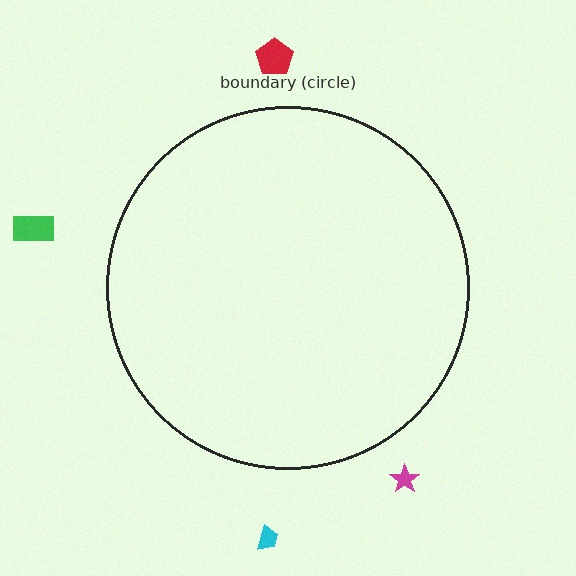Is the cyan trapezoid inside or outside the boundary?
Outside.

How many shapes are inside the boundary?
0 inside, 4 outside.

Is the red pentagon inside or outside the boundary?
Outside.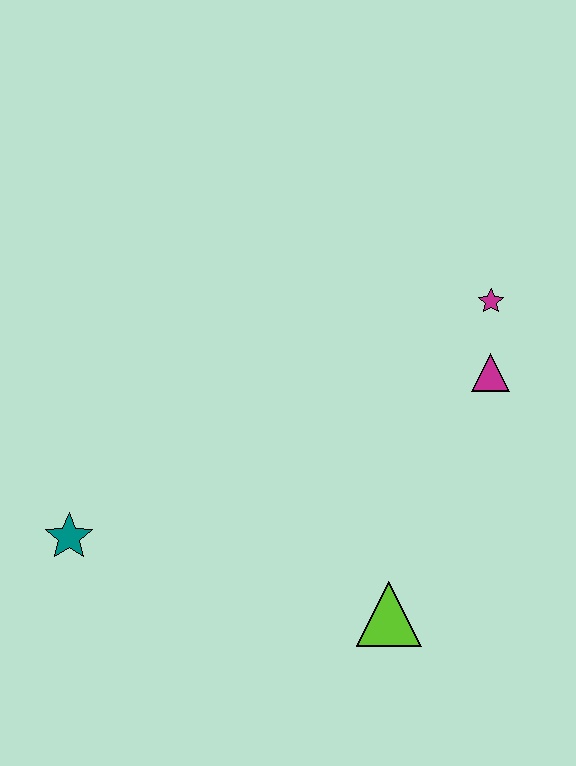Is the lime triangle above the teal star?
No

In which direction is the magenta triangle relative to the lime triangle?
The magenta triangle is above the lime triangle.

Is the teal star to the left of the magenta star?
Yes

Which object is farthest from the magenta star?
The teal star is farthest from the magenta star.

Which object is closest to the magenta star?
The magenta triangle is closest to the magenta star.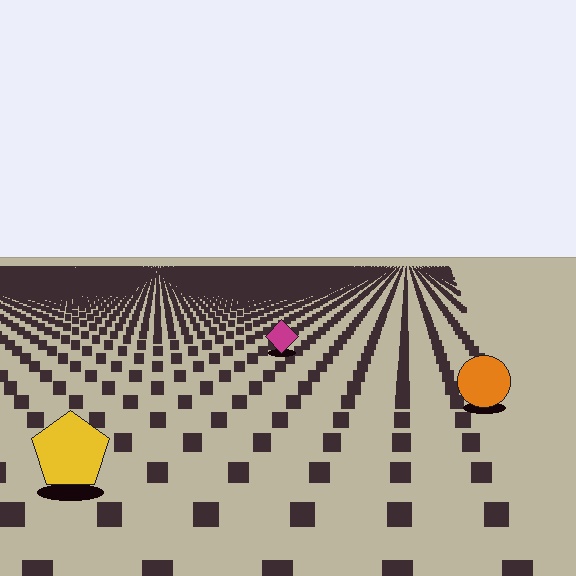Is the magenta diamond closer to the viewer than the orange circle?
No. The orange circle is closer — you can tell from the texture gradient: the ground texture is coarser near it.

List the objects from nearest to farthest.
From nearest to farthest: the yellow pentagon, the orange circle, the magenta diamond.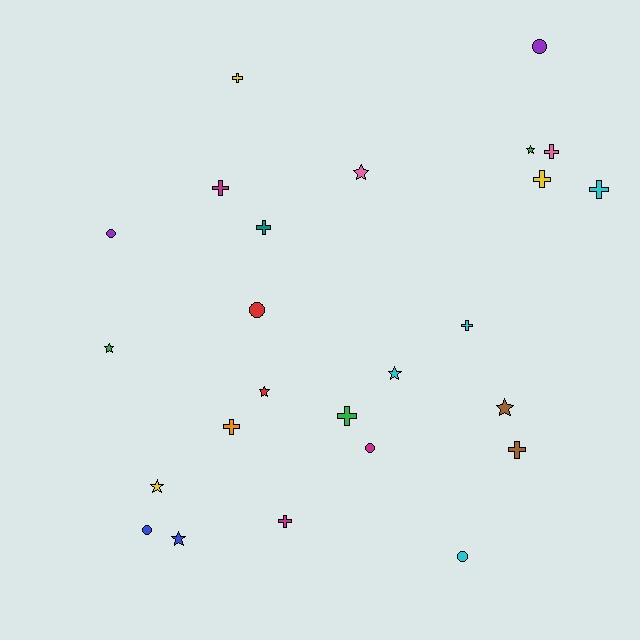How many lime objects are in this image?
There are no lime objects.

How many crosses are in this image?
There are 11 crosses.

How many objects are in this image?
There are 25 objects.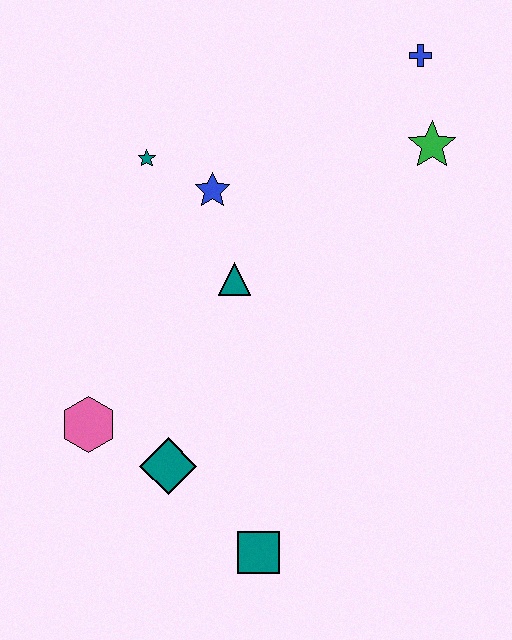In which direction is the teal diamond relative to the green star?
The teal diamond is below the green star.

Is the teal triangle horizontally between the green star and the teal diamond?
Yes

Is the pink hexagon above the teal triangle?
No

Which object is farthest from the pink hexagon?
The blue cross is farthest from the pink hexagon.